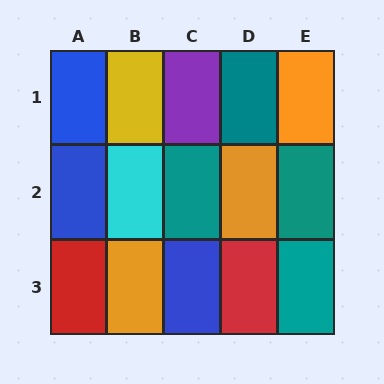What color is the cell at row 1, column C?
Purple.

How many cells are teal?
4 cells are teal.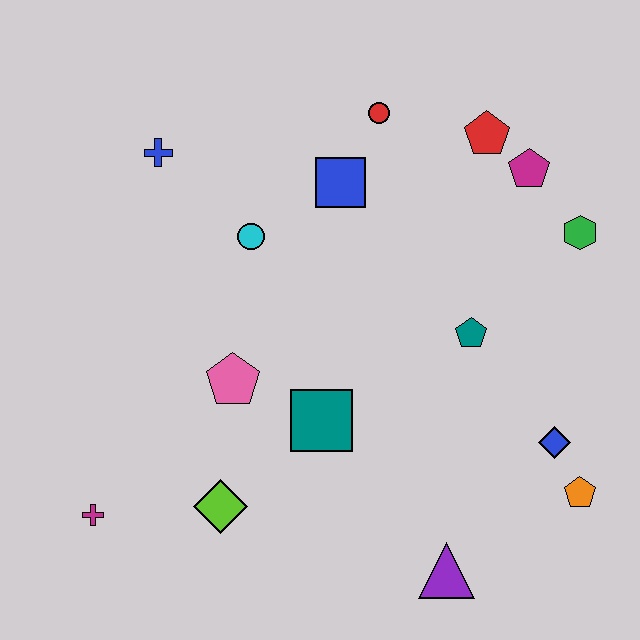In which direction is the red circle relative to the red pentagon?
The red circle is to the left of the red pentagon.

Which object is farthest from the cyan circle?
The orange pentagon is farthest from the cyan circle.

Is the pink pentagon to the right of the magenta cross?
Yes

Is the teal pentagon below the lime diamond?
No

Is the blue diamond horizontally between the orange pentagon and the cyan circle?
Yes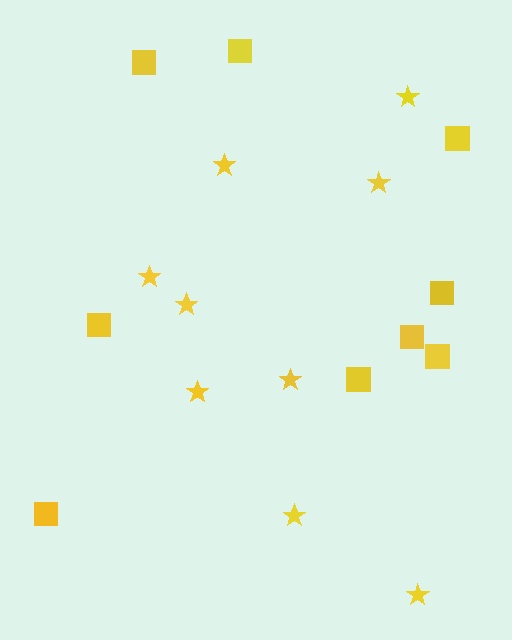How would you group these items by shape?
There are 2 groups: one group of squares (9) and one group of stars (9).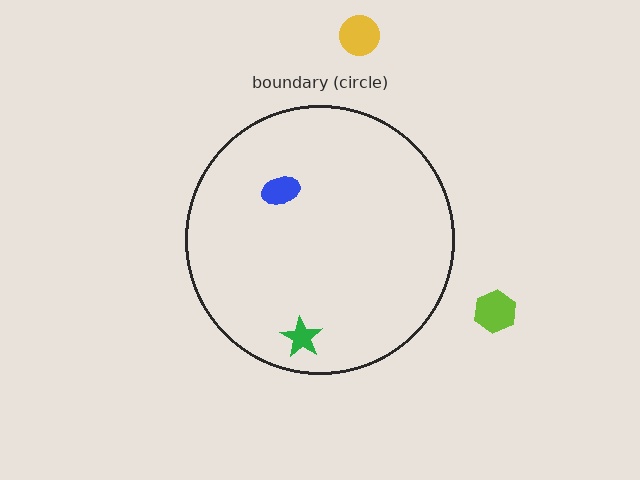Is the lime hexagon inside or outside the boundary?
Outside.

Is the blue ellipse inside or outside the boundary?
Inside.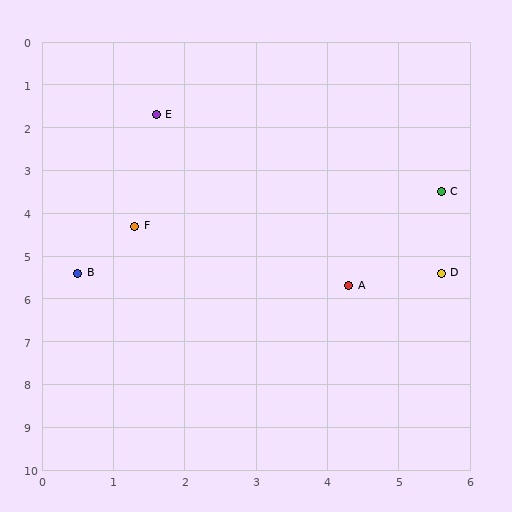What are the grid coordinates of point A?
Point A is at approximately (4.3, 5.7).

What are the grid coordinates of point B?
Point B is at approximately (0.5, 5.4).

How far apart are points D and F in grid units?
Points D and F are about 4.4 grid units apart.